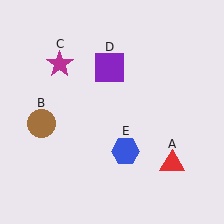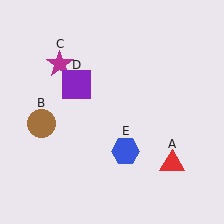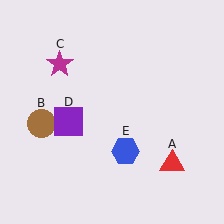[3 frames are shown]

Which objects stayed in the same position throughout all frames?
Red triangle (object A) and brown circle (object B) and magenta star (object C) and blue hexagon (object E) remained stationary.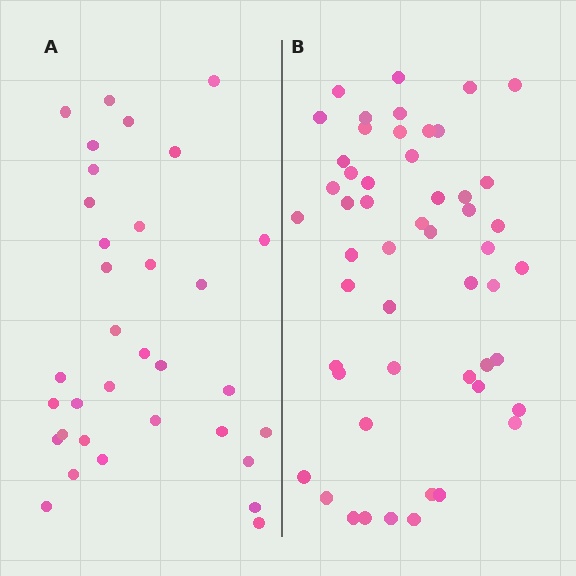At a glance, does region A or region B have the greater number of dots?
Region B (the right region) has more dots.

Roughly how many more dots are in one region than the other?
Region B has approximately 20 more dots than region A.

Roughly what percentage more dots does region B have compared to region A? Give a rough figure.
About 55% more.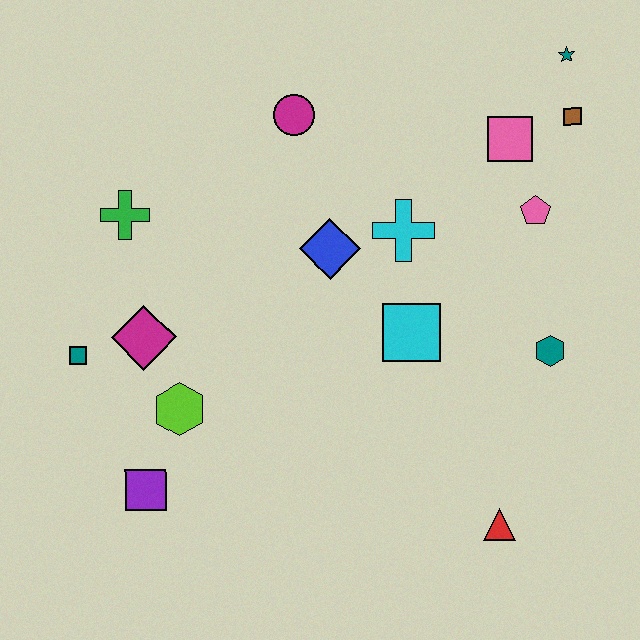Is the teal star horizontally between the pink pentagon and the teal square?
No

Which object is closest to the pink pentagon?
The pink square is closest to the pink pentagon.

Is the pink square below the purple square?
No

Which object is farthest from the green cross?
The red triangle is farthest from the green cross.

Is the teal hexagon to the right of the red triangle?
Yes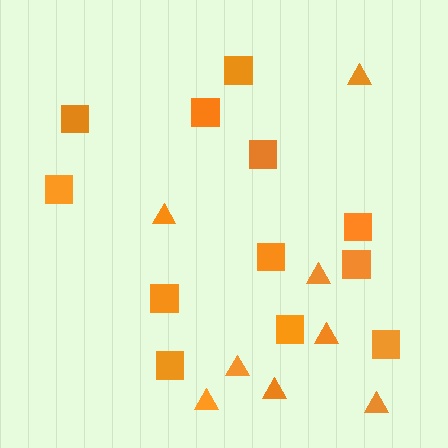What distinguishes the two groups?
There are 2 groups: one group of squares (12) and one group of triangles (8).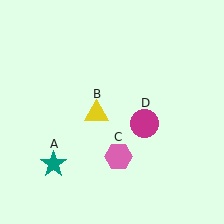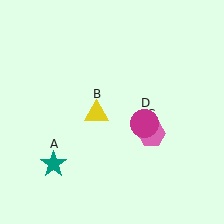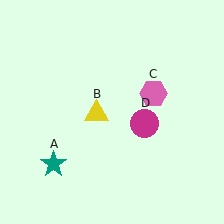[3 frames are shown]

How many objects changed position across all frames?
1 object changed position: pink hexagon (object C).